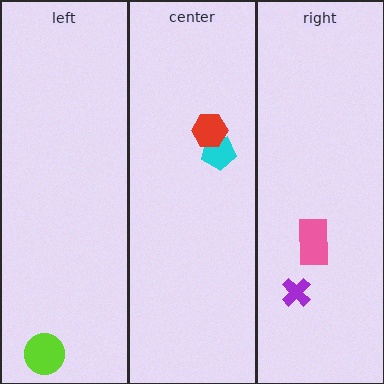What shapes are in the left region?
The lime circle.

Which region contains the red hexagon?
The center region.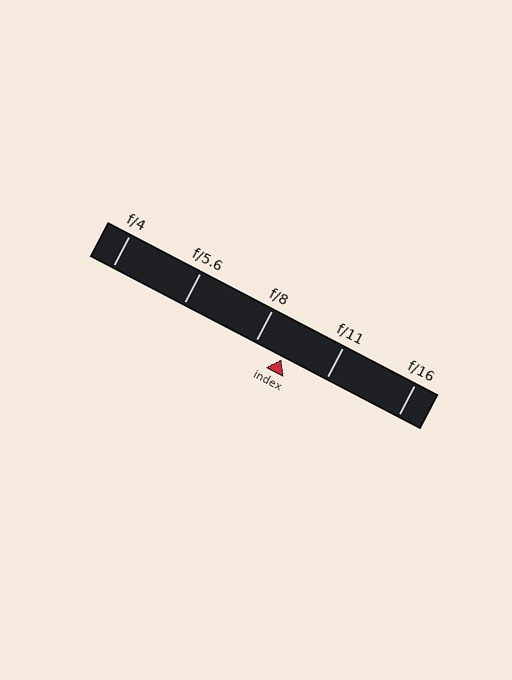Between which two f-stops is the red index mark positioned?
The index mark is between f/8 and f/11.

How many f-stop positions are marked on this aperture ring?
There are 5 f-stop positions marked.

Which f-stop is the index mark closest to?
The index mark is closest to f/8.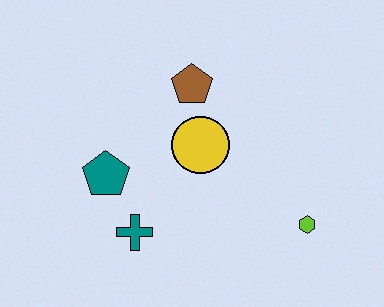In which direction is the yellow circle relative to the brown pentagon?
The yellow circle is below the brown pentagon.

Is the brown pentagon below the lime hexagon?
No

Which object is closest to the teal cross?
The teal pentagon is closest to the teal cross.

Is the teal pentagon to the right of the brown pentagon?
No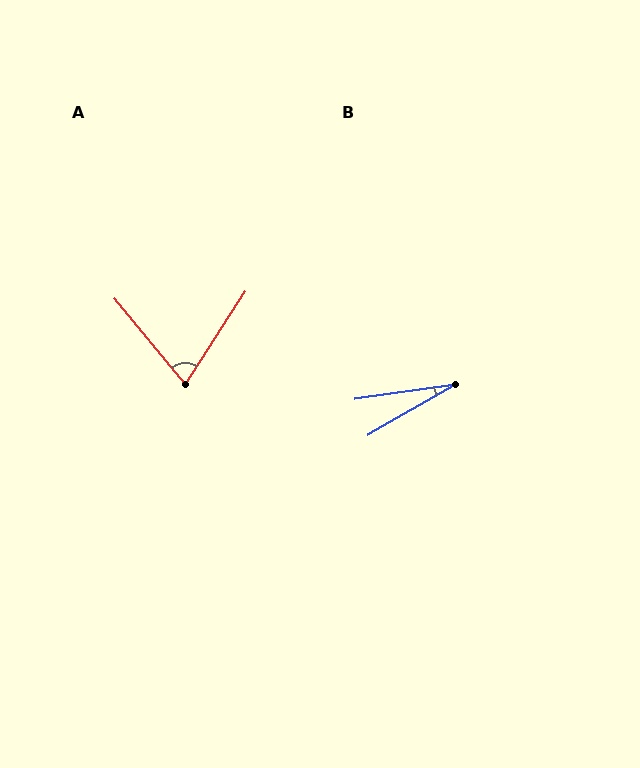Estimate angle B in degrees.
Approximately 22 degrees.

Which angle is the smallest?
B, at approximately 22 degrees.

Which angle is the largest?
A, at approximately 72 degrees.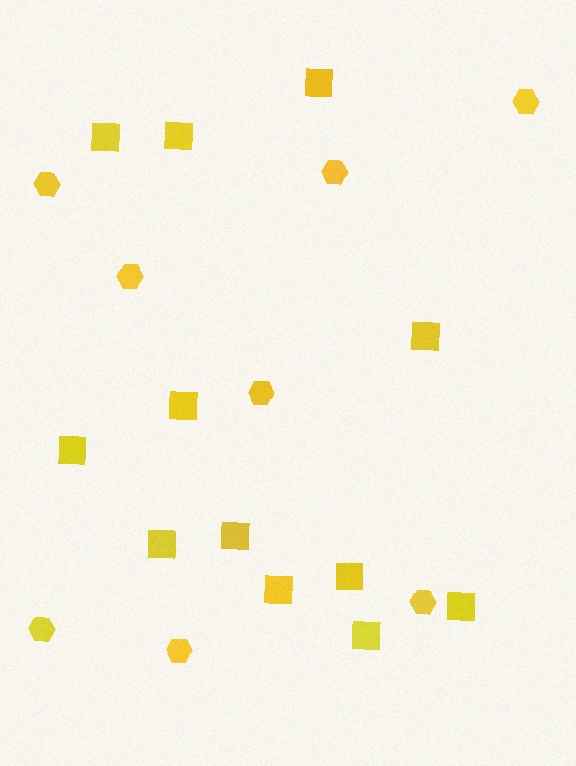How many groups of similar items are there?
There are 2 groups: one group of squares (12) and one group of hexagons (8).